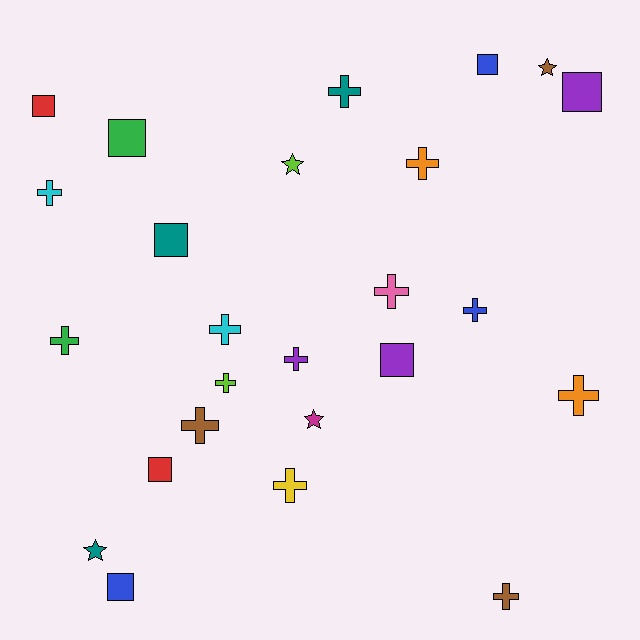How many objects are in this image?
There are 25 objects.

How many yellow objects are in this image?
There is 1 yellow object.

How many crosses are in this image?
There are 13 crosses.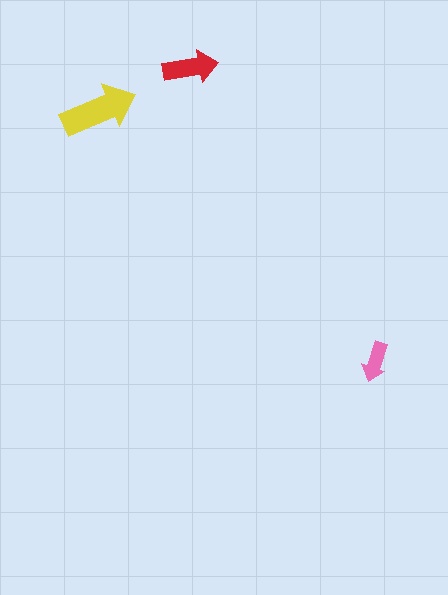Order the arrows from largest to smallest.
the yellow one, the red one, the pink one.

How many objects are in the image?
There are 3 objects in the image.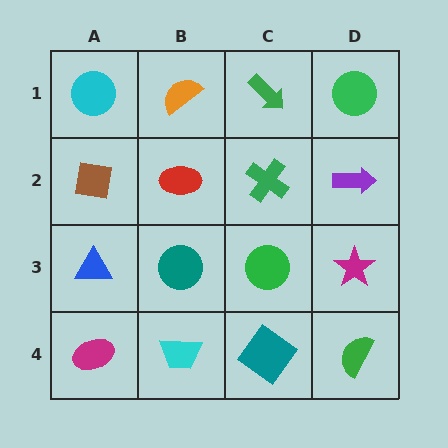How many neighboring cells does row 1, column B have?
3.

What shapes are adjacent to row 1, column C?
A green cross (row 2, column C), an orange semicircle (row 1, column B), a green circle (row 1, column D).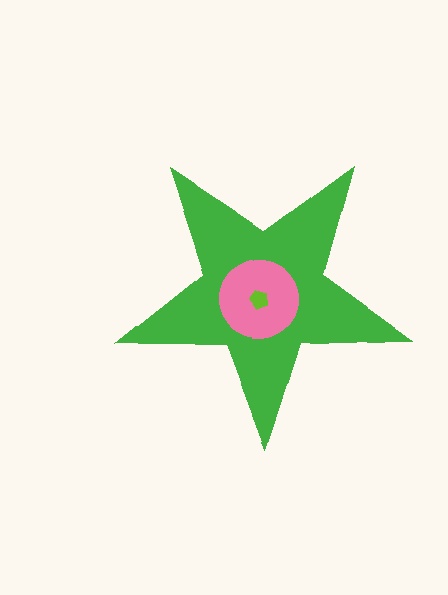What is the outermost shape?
The green star.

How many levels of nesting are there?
3.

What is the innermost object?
The lime pentagon.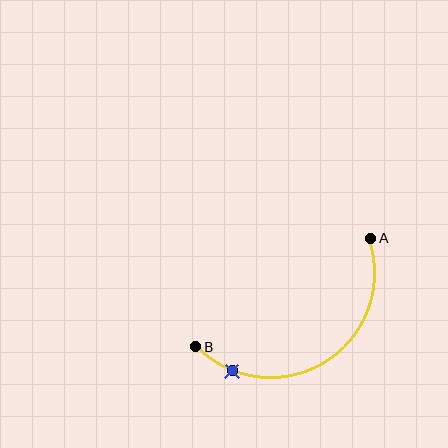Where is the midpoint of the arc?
The arc midpoint is the point on the curve farthest from the straight line joining A and B. It sits below that line.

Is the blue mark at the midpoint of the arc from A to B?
No. The blue mark lies on the arc but is closer to endpoint B. The arc midpoint would be at the point on the curve equidistant along the arc from both A and B.